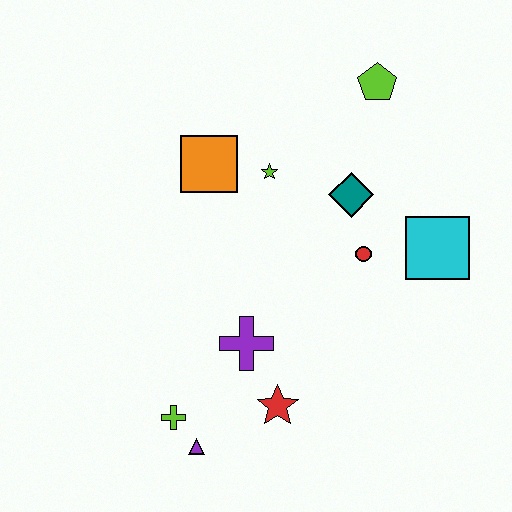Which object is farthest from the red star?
The lime pentagon is farthest from the red star.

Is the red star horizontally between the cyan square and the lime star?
Yes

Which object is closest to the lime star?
The orange square is closest to the lime star.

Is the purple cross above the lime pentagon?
No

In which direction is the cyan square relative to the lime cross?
The cyan square is to the right of the lime cross.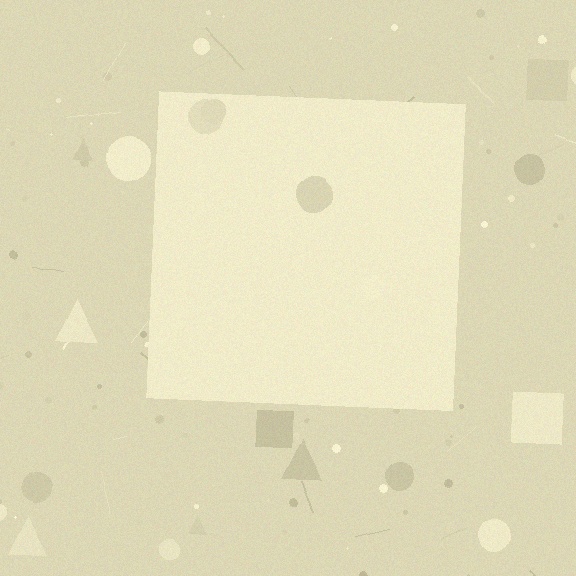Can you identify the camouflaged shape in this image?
The camouflaged shape is a square.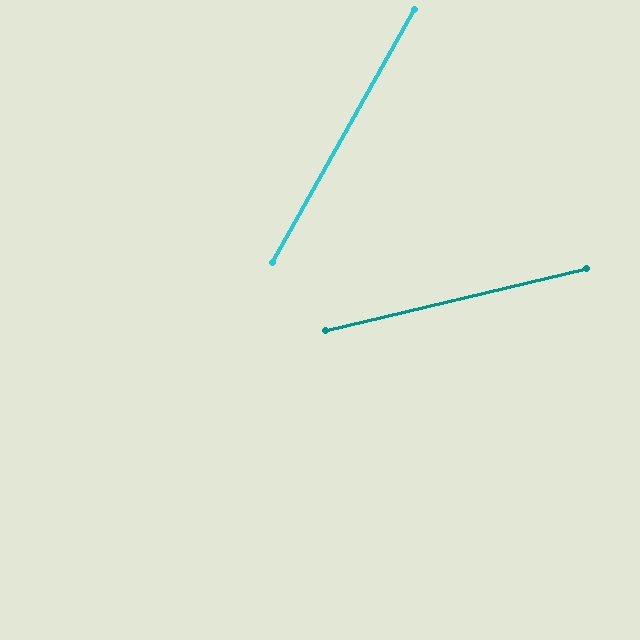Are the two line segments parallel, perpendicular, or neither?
Neither parallel nor perpendicular — they differ by about 47°.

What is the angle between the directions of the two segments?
Approximately 47 degrees.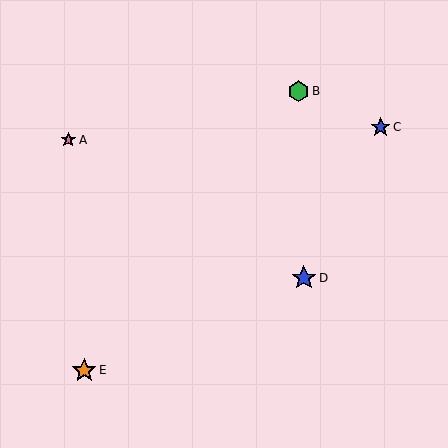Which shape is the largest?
The blue star (labeled D) is the largest.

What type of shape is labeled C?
Shape C is a blue star.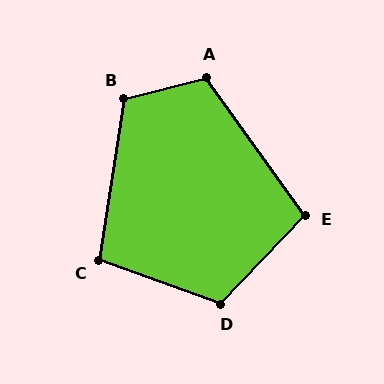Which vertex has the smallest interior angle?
C, at approximately 101 degrees.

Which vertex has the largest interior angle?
D, at approximately 114 degrees.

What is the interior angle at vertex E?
Approximately 101 degrees (obtuse).